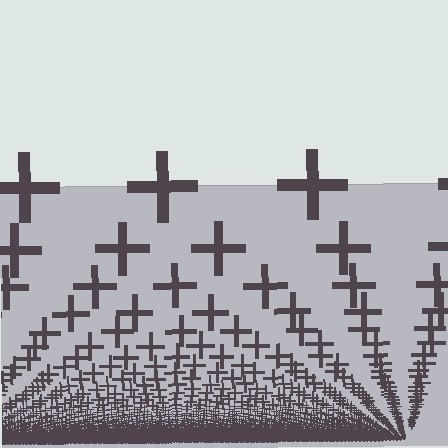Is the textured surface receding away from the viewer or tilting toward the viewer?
The surface appears to tilt toward the viewer. Texture elements get larger and sparser toward the top.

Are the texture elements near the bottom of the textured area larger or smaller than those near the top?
Smaller. The gradient is inverted — elements near the bottom are smaller and denser.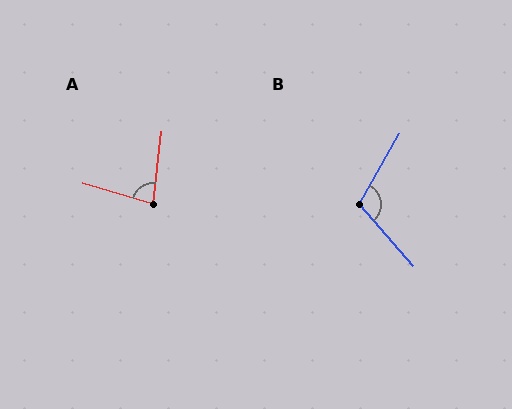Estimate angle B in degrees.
Approximately 109 degrees.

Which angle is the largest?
B, at approximately 109 degrees.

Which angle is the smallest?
A, at approximately 80 degrees.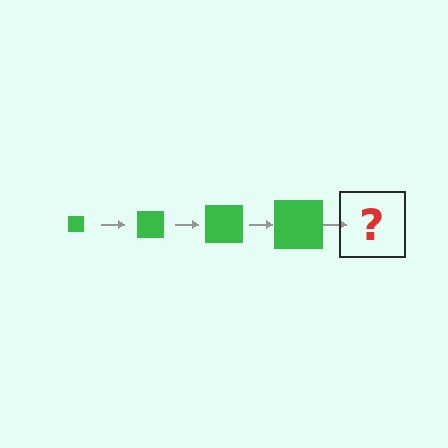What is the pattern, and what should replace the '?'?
The pattern is that the square gets progressively larger each step. The '?' should be a green square, larger than the previous one.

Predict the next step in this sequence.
The next step is a green square, larger than the previous one.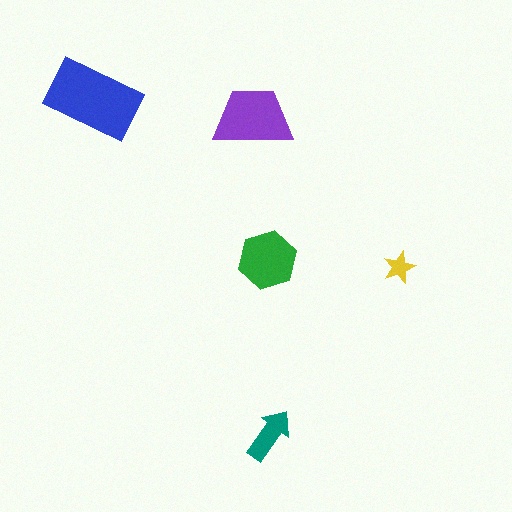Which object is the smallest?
The yellow star.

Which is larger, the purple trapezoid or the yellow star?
The purple trapezoid.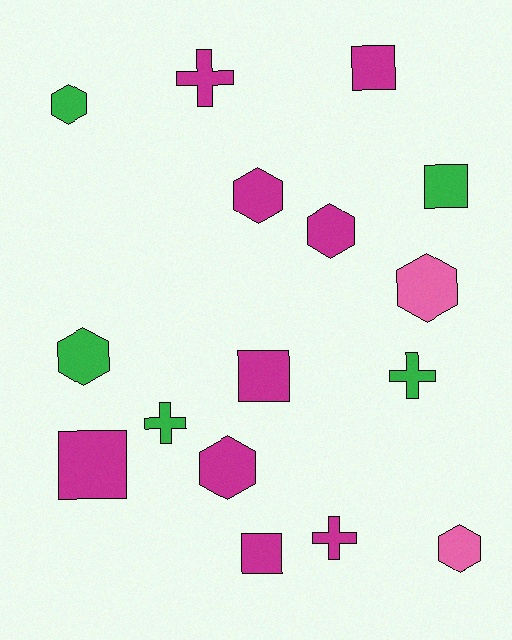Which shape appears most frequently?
Hexagon, with 7 objects.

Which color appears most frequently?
Magenta, with 9 objects.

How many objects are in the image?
There are 16 objects.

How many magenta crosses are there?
There are 2 magenta crosses.